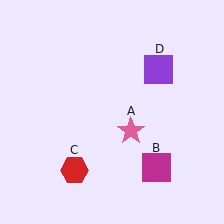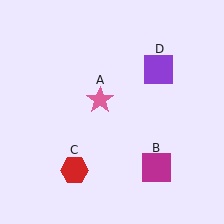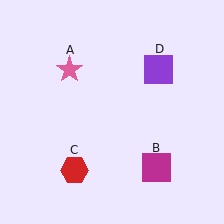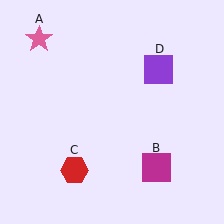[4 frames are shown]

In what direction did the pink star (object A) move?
The pink star (object A) moved up and to the left.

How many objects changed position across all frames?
1 object changed position: pink star (object A).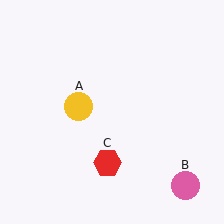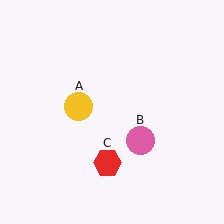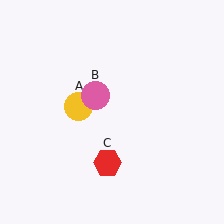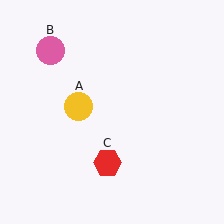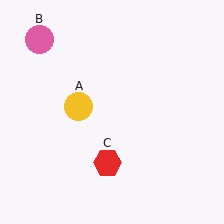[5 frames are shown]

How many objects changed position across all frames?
1 object changed position: pink circle (object B).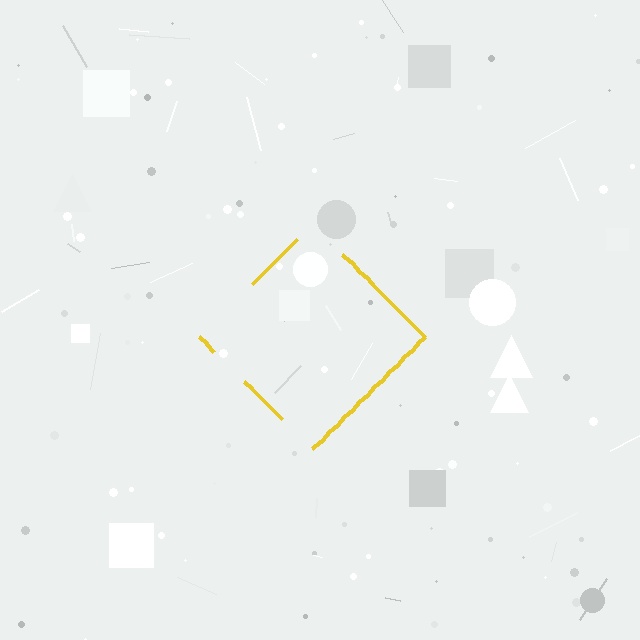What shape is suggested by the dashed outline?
The dashed outline suggests a diamond.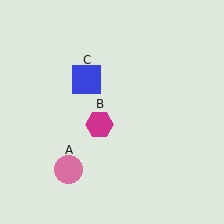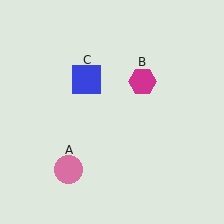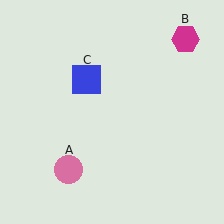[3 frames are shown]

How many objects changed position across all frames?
1 object changed position: magenta hexagon (object B).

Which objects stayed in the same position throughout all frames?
Pink circle (object A) and blue square (object C) remained stationary.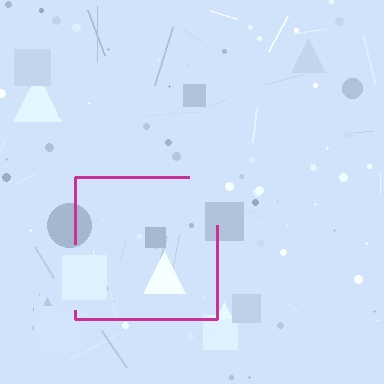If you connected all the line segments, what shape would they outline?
They would outline a square.